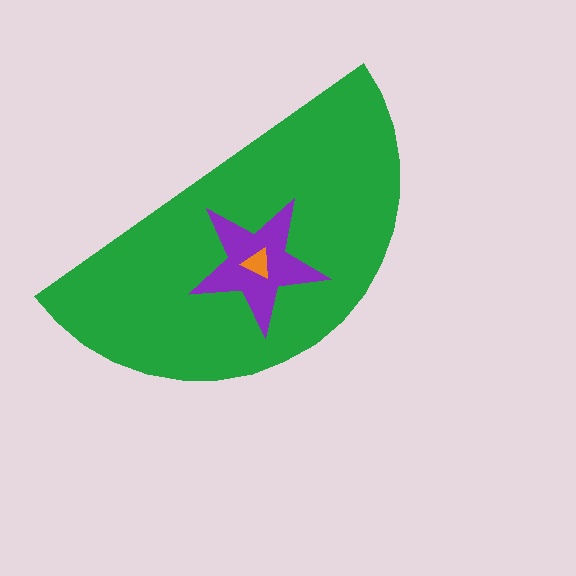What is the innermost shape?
The orange triangle.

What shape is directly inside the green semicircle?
The purple star.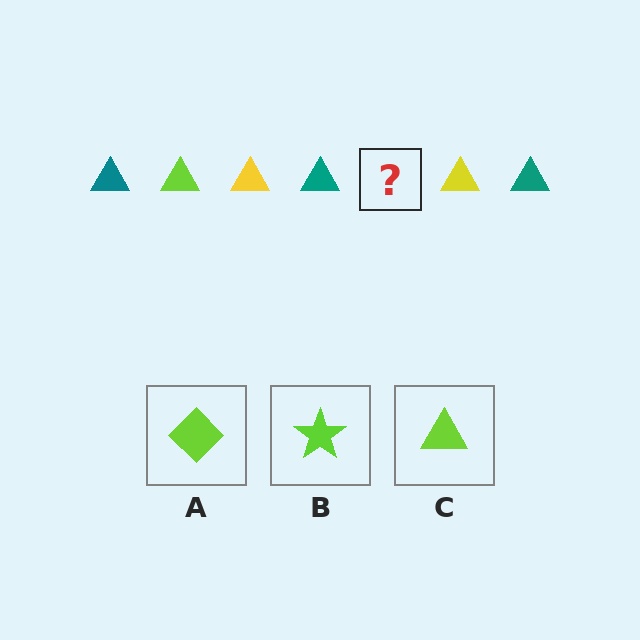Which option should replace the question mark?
Option C.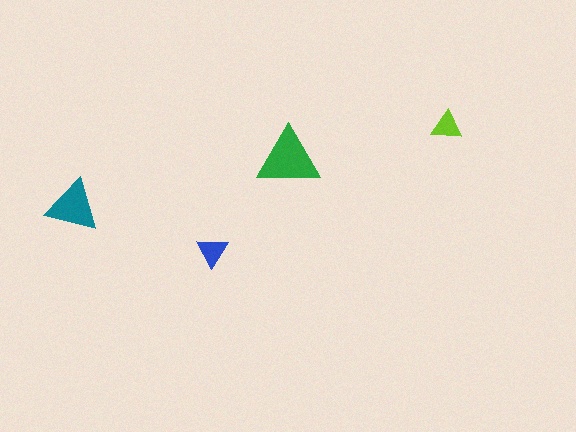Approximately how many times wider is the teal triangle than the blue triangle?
About 1.5 times wider.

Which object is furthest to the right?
The lime triangle is rightmost.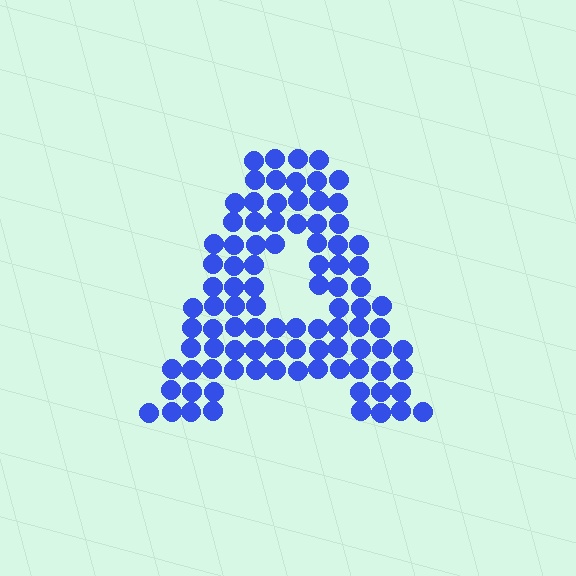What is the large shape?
The large shape is the letter A.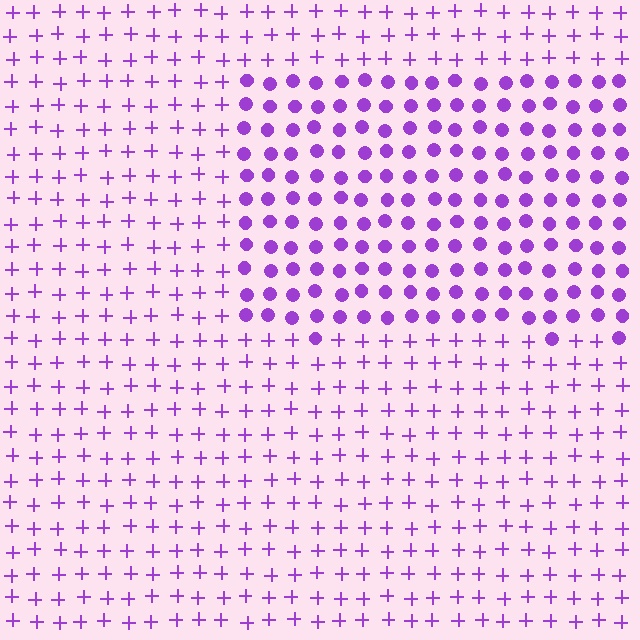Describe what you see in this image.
The image is filled with small purple elements arranged in a uniform grid. A rectangle-shaped region contains circles, while the surrounding area contains plus signs. The boundary is defined purely by the change in element shape.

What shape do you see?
I see a rectangle.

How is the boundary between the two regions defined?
The boundary is defined by a change in element shape: circles inside vs. plus signs outside. All elements share the same color and spacing.